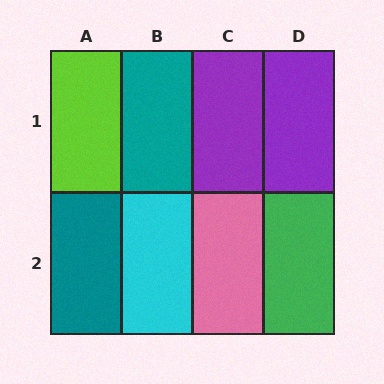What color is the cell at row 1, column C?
Purple.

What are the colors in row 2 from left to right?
Teal, cyan, pink, green.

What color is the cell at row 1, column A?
Lime.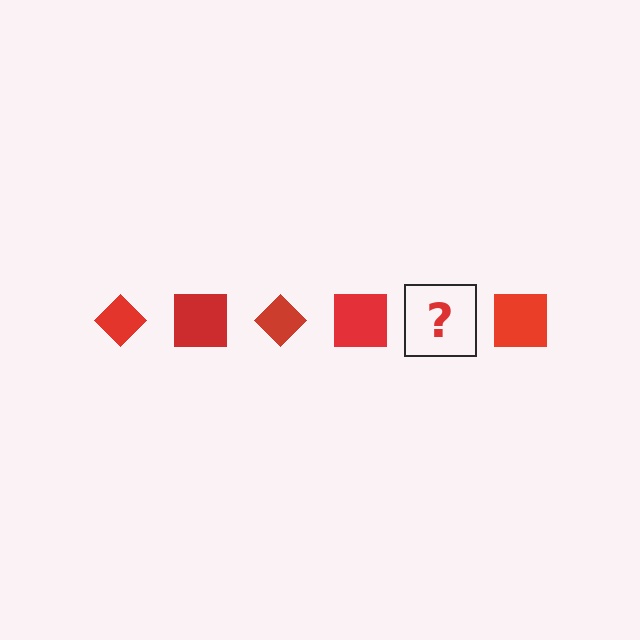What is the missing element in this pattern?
The missing element is a red diamond.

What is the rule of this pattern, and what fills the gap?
The rule is that the pattern cycles through diamond, square shapes in red. The gap should be filled with a red diamond.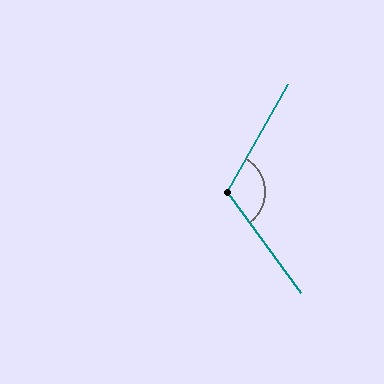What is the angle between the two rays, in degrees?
Approximately 114 degrees.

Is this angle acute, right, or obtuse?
It is obtuse.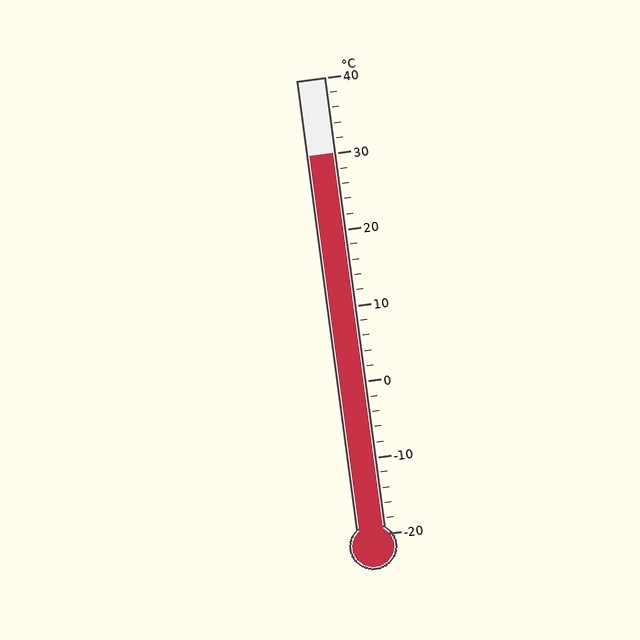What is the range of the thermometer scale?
The thermometer scale ranges from -20°C to 40°C.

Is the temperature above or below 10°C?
The temperature is above 10°C.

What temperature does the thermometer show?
The thermometer shows approximately 30°C.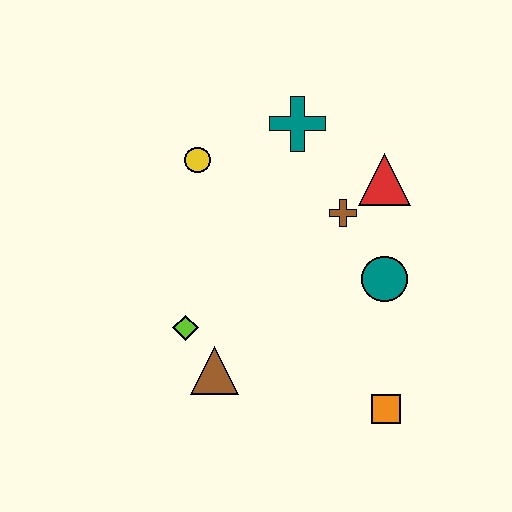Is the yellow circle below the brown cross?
No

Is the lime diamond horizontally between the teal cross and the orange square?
No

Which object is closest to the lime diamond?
The brown triangle is closest to the lime diamond.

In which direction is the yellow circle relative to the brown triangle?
The yellow circle is above the brown triangle.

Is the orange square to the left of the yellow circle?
No